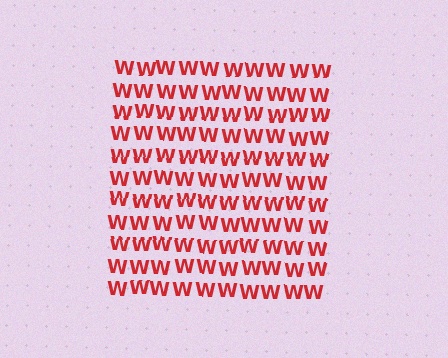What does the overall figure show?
The overall figure shows a square.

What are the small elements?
The small elements are letter W's.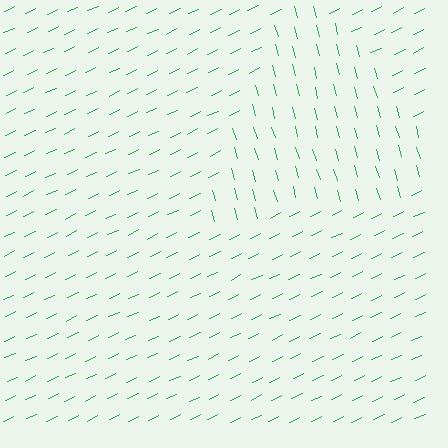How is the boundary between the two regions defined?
The boundary is defined purely by a change in line orientation (approximately 80 degrees difference). All lines are the same color and thickness.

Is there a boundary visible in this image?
Yes, there is a texture boundary formed by a change in line orientation.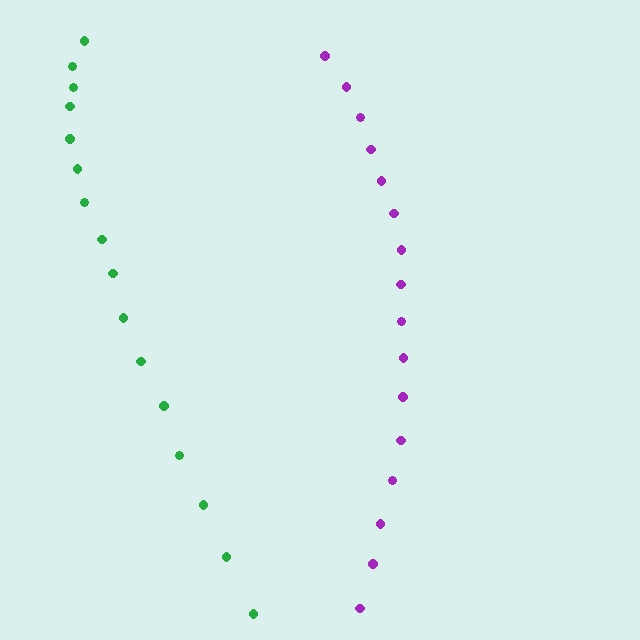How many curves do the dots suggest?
There are 2 distinct paths.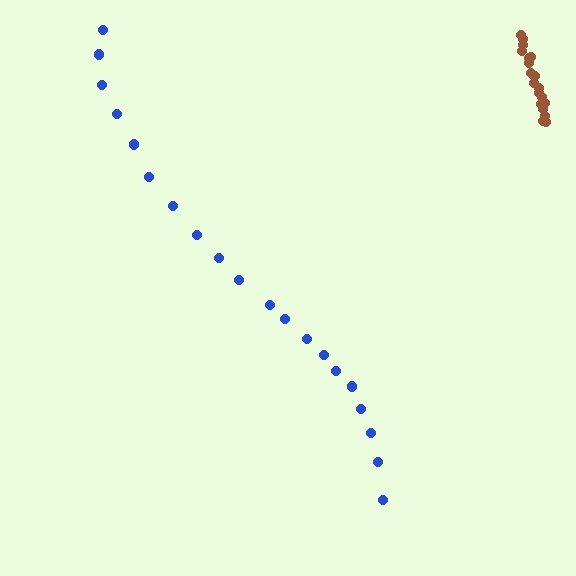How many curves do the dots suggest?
There are 2 distinct paths.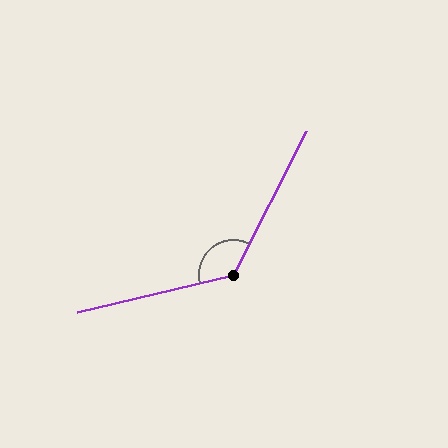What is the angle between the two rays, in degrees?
Approximately 130 degrees.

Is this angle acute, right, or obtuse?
It is obtuse.